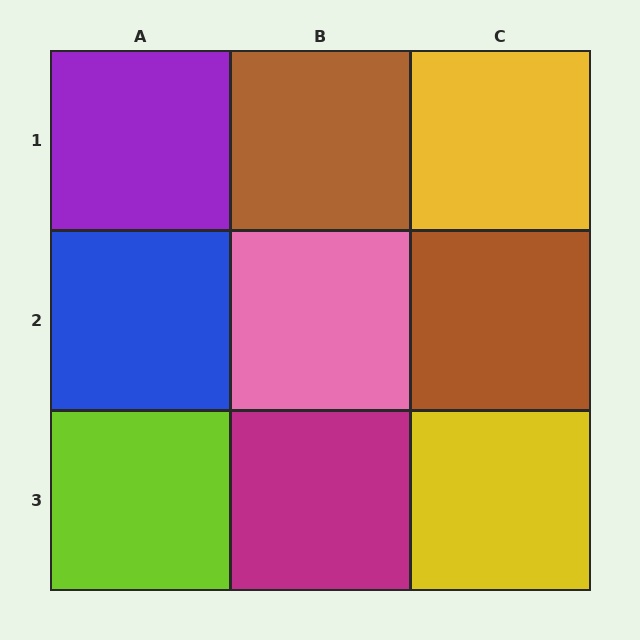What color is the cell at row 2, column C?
Brown.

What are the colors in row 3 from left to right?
Lime, magenta, yellow.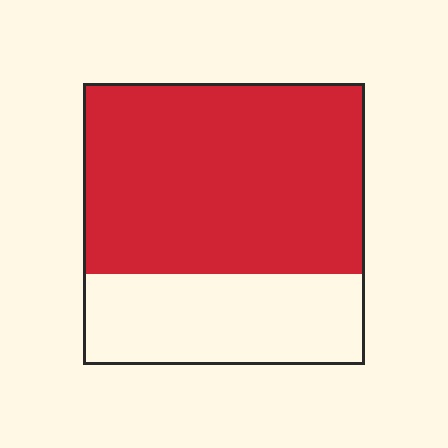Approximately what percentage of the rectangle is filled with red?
Approximately 70%.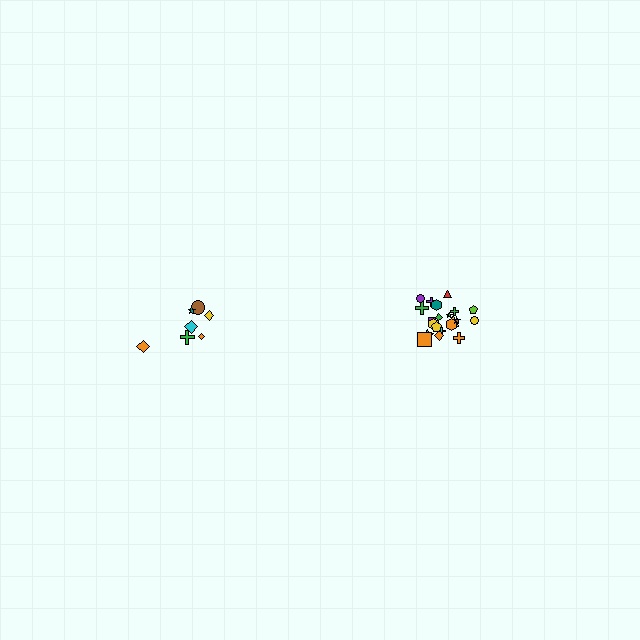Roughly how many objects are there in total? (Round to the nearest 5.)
Roughly 30 objects in total.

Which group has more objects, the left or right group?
The right group.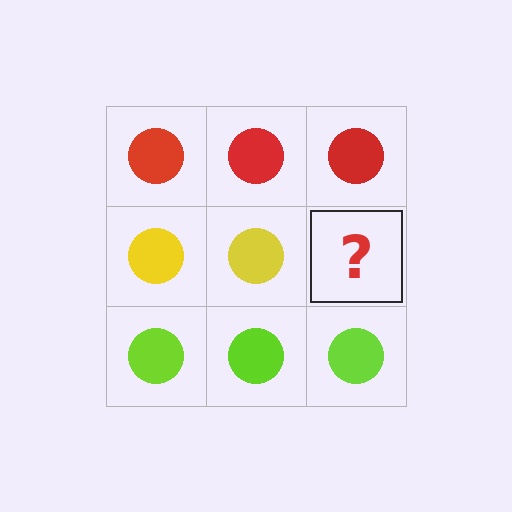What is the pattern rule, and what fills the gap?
The rule is that each row has a consistent color. The gap should be filled with a yellow circle.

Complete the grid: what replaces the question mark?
The question mark should be replaced with a yellow circle.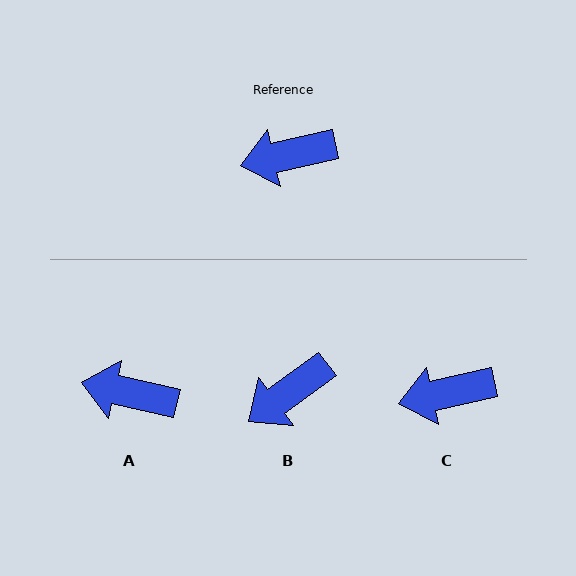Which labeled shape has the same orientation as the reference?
C.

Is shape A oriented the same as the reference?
No, it is off by about 25 degrees.